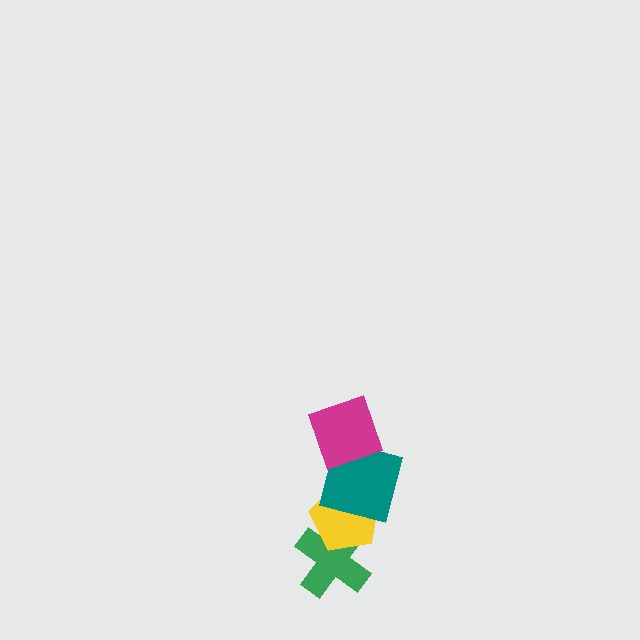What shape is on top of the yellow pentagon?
The teal square is on top of the yellow pentagon.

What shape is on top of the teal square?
The magenta square is on top of the teal square.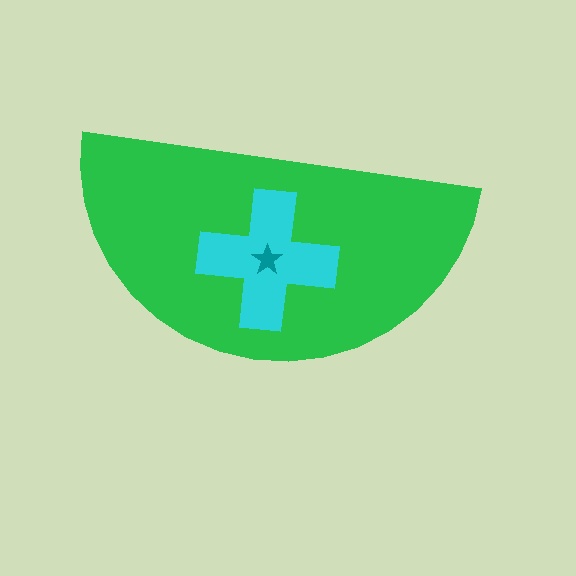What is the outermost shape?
The green semicircle.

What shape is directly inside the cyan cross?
The teal star.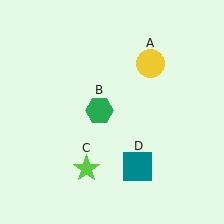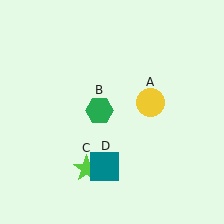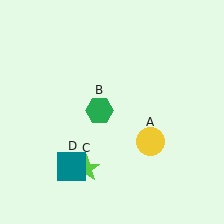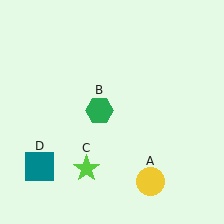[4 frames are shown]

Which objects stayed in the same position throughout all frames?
Green hexagon (object B) and lime star (object C) remained stationary.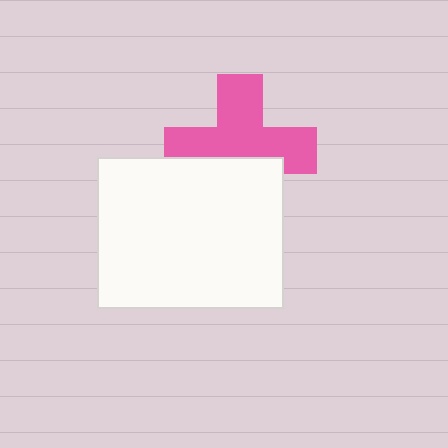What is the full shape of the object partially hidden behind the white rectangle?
The partially hidden object is a pink cross.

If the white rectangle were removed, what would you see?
You would see the complete pink cross.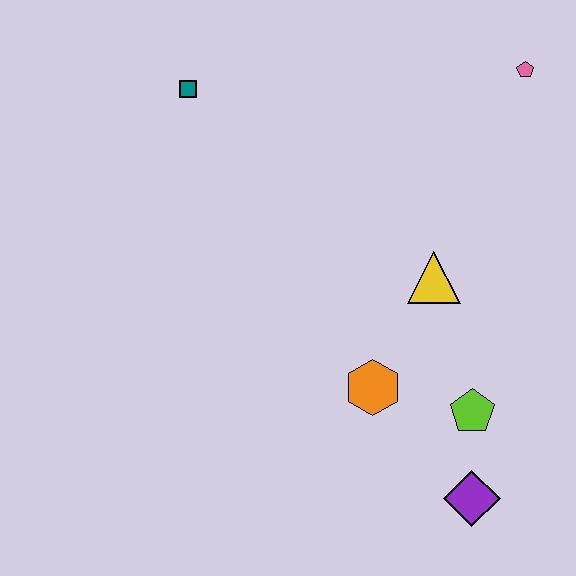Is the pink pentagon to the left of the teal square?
No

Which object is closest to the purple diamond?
The lime pentagon is closest to the purple diamond.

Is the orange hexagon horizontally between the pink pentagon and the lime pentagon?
No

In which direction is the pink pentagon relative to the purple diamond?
The pink pentagon is above the purple diamond.